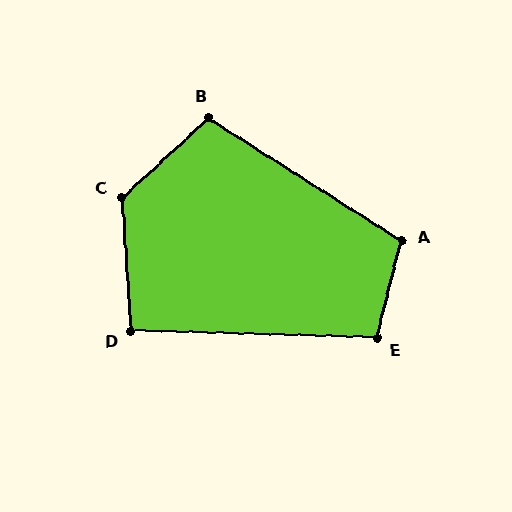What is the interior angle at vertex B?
Approximately 105 degrees (obtuse).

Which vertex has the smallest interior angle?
D, at approximately 95 degrees.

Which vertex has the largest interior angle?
C, at approximately 129 degrees.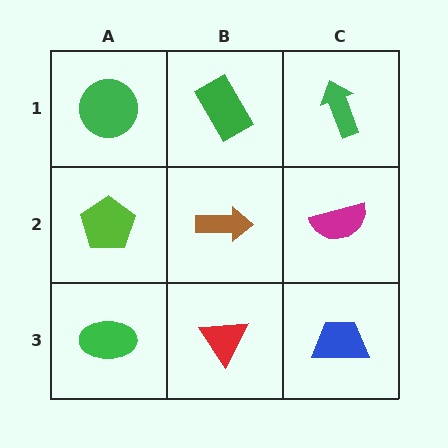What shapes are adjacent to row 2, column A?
A green circle (row 1, column A), a green ellipse (row 3, column A), a brown arrow (row 2, column B).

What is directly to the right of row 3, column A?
A red triangle.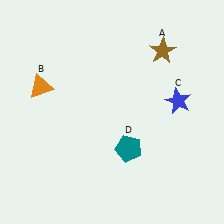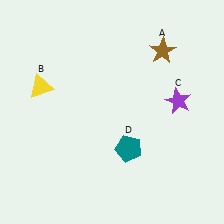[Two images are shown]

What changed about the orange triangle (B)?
In Image 1, B is orange. In Image 2, it changed to yellow.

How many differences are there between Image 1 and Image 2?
There are 2 differences between the two images.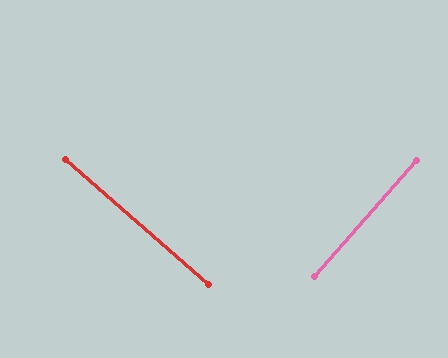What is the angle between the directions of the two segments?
Approximately 90 degrees.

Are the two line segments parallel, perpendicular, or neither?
Perpendicular — they meet at approximately 90°.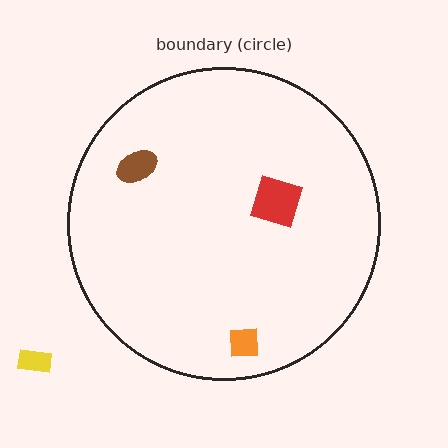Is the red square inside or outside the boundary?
Inside.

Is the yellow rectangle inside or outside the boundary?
Outside.